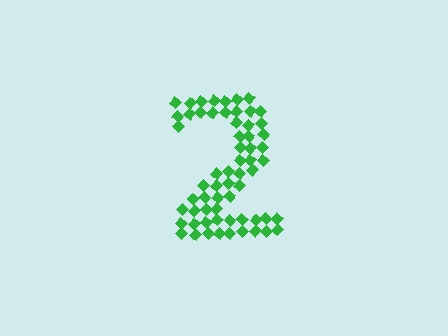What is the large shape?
The large shape is the digit 2.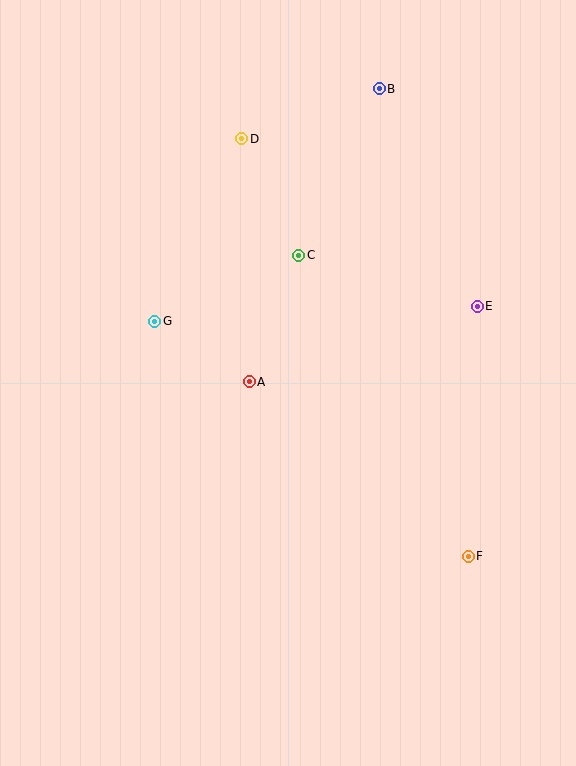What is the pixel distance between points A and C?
The distance between A and C is 136 pixels.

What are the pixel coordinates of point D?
Point D is at (242, 139).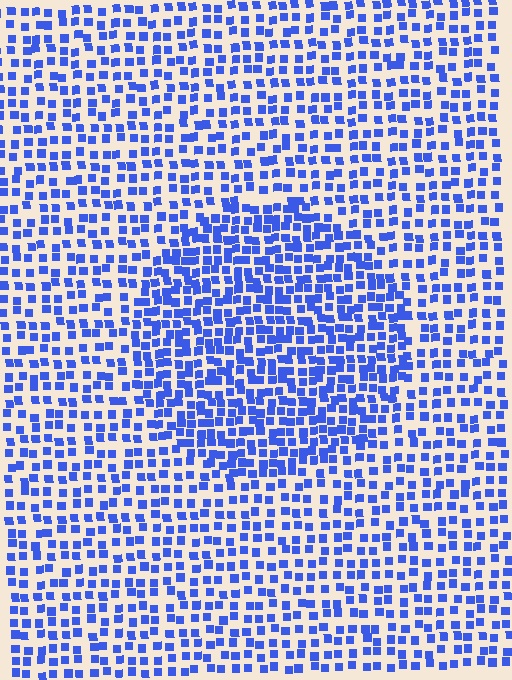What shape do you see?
I see a circle.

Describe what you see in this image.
The image contains small blue elements arranged at two different densities. A circle-shaped region is visible where the elements are more densely packed than the surrounding area.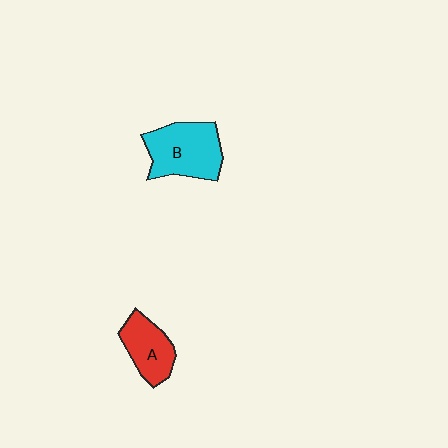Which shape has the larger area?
Shape B (cyan).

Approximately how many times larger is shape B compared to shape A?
Approximately 1.5 times.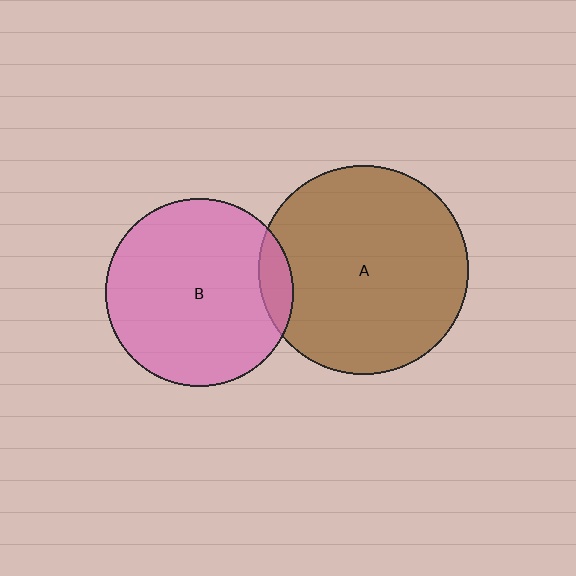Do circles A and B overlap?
Yes.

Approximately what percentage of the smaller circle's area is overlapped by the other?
Approximately 10%.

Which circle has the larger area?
Circle A (brown).